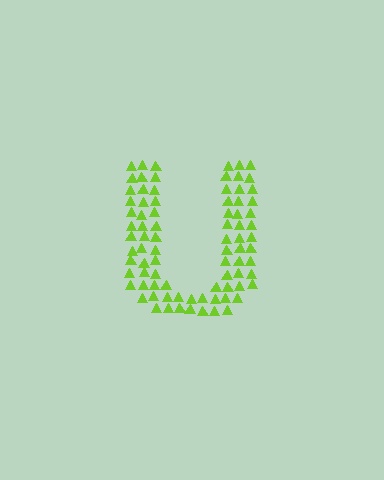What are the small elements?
The small elements are triangles.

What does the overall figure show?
The overall figure shows the letter U.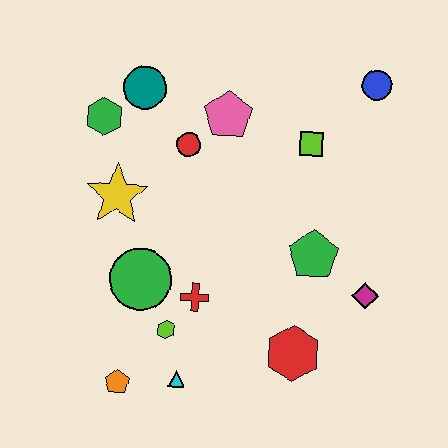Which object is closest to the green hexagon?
The teal circle is closest to the green hexagon.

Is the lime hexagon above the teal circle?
No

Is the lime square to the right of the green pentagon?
No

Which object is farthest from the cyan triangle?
The blue circle is farthest from the cyan triangle.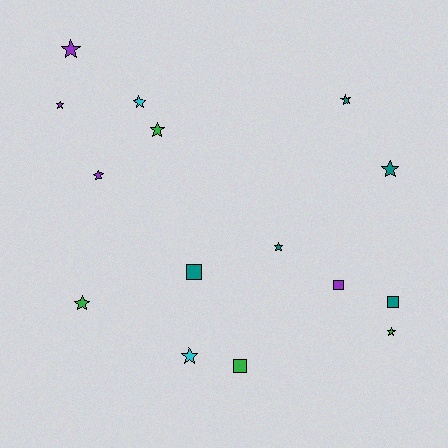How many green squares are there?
There is 1 green square.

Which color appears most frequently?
Teal, with 5 objects.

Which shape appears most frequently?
Star, with 11 objects.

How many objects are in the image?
There are 15 objects.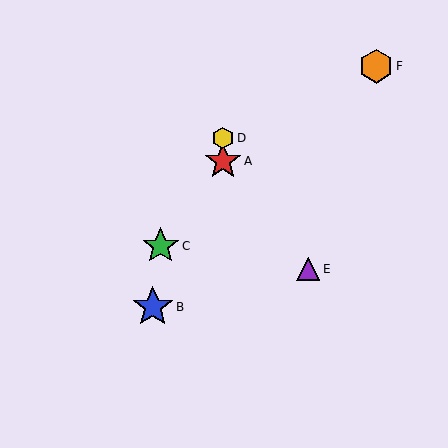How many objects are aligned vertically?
2 objects (A, D) are aligned vertically.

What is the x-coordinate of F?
Object F is at x≈376.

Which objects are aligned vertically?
Objects A, D are aligned vertically.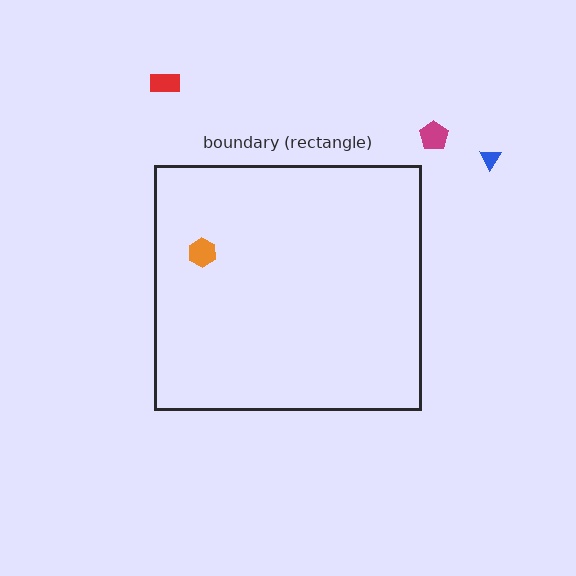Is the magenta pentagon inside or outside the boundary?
Outside.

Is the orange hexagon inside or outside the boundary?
Inside.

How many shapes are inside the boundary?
1 inside, 3 outside.